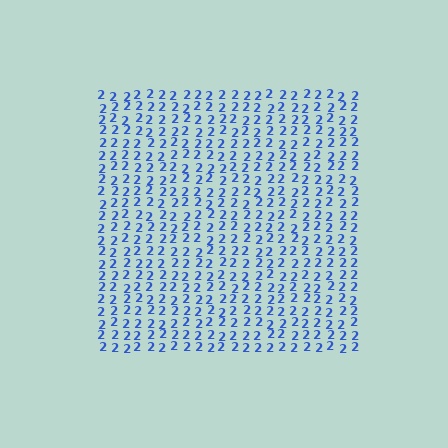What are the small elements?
The small elements are digit 2's.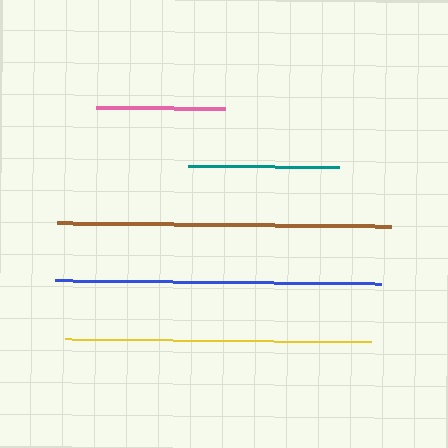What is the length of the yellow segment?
The yellow segment is approximately 306 pixels long.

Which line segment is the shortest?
The pink line is the shortest at approximately 129 pixels.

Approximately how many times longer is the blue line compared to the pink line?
The blue line is approximately 2.5 times the length of the pink line.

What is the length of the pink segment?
The pink segment is approximately 129 pixels long.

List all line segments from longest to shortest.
From longest to shortest: brown, blue, yellow, teal, pink.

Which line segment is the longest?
The brown line is the longest at approximately 334 pixels.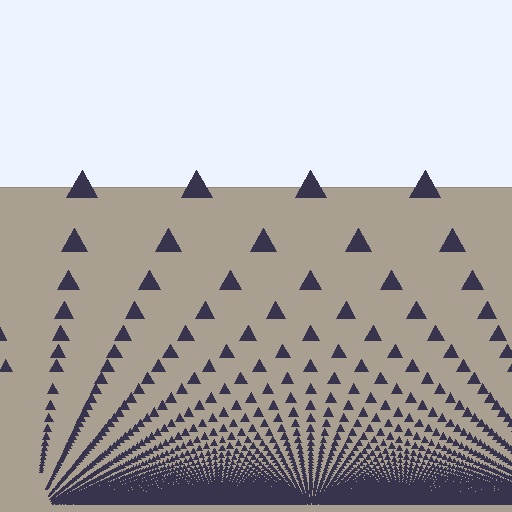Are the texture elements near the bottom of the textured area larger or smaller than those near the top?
Smaller. The gradient is inverted — elements near the bottom are smaller and denser.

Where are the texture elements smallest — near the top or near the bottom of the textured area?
Near the bottom.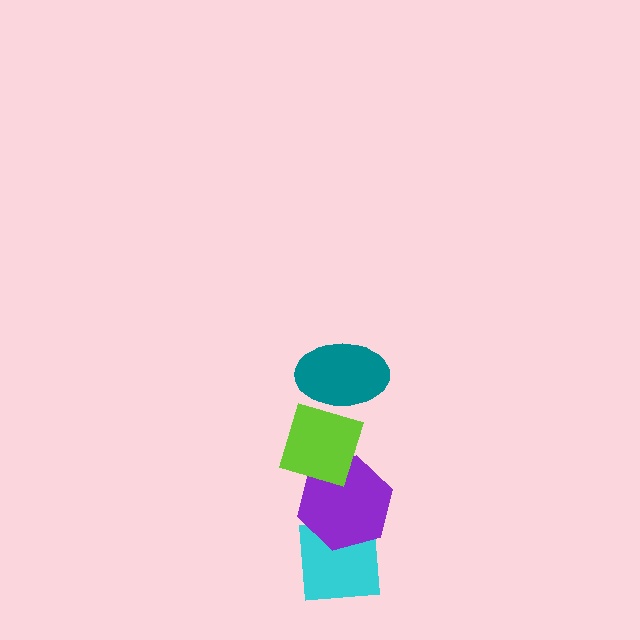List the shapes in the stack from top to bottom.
From top to bottom: the teal ellipse, the lime diamond, the purple hexagon, the cyan square.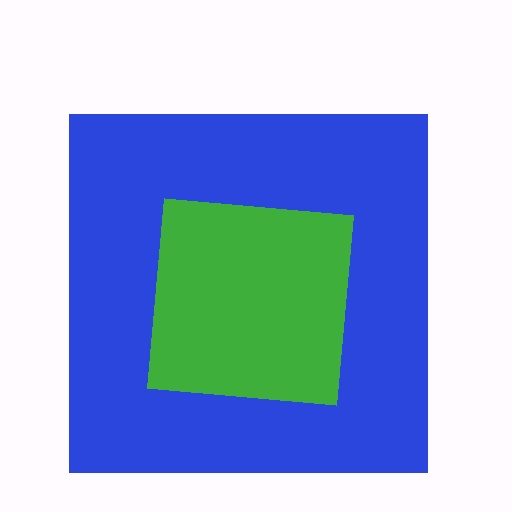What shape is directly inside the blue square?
The green square.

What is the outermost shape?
The blue square.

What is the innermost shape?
The green square.